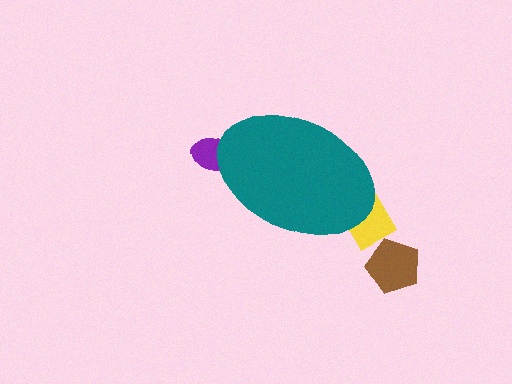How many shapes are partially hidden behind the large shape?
2 shapes are partially hidden.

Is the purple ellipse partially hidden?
Yes, the purple ellipse is partially hidden behind the teal ellipse.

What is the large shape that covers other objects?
A teal ellipse.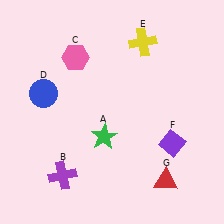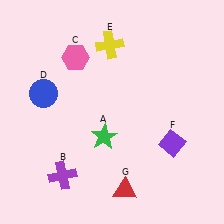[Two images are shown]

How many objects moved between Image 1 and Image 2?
2 objects moved between the two images.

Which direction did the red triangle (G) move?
The red triangle (G) moved left.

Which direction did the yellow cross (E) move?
The yellow cross (E) moved left.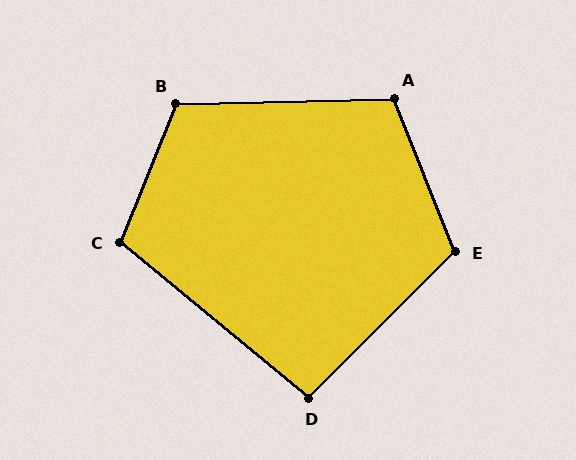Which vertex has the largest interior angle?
B, at approximately 113 degrees.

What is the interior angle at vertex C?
Approximately 107 degrees (obtuse).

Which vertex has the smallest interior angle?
D, at approximately 96 degrees.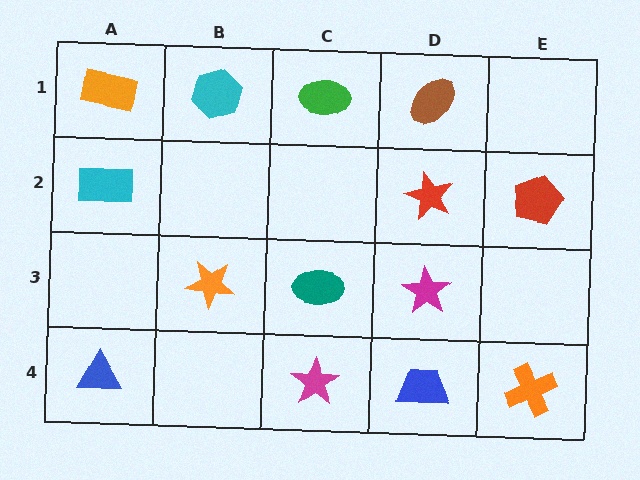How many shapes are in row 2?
3 shapes.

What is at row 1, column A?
An orange rectangle.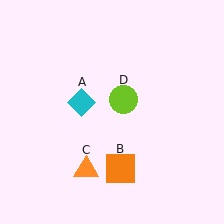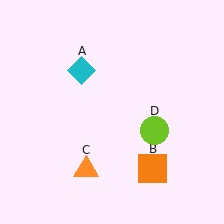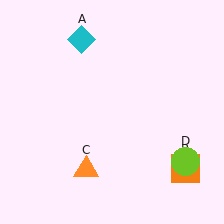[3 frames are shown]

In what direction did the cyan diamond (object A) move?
The cyan diamond (object A) moved up.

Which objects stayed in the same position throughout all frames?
Orange triangle (object C) remained stationary.